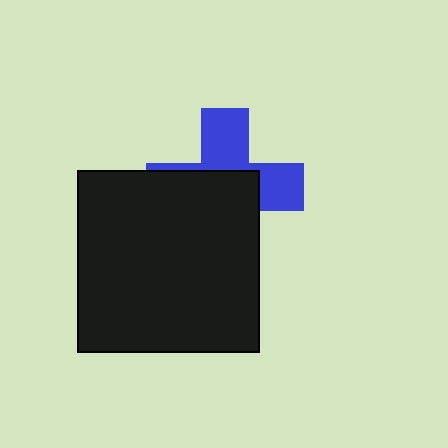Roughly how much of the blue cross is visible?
A small part of it is visible (roughly 43%).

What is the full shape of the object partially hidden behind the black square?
The partially hidden object is a blue cross.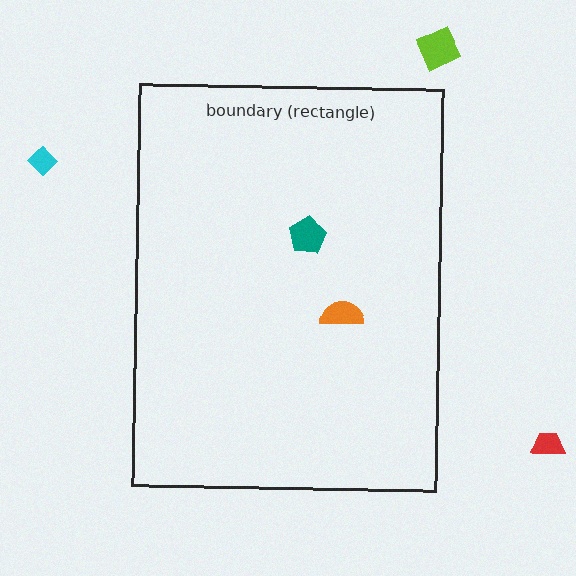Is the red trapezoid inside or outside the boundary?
Outside.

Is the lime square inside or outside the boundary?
Outside.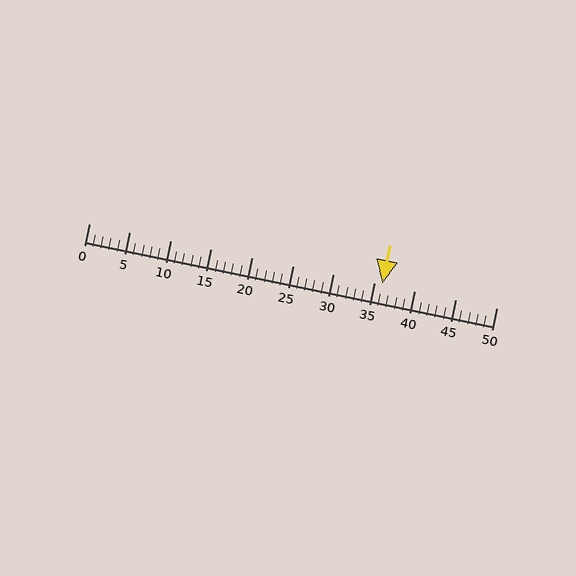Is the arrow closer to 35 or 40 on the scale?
The arrow is closer to 35.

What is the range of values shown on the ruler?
The ruler shows values from 0 to 50.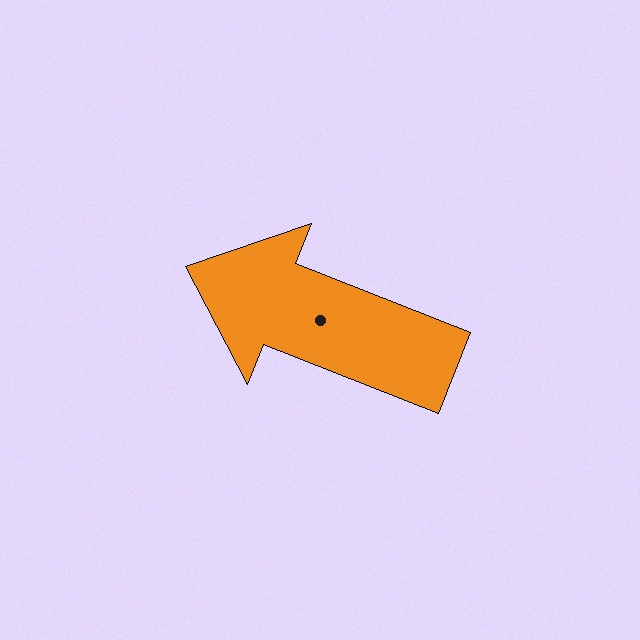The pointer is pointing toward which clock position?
Roughly 10 o'clock.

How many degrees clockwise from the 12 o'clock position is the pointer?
Approximately 292 degrees.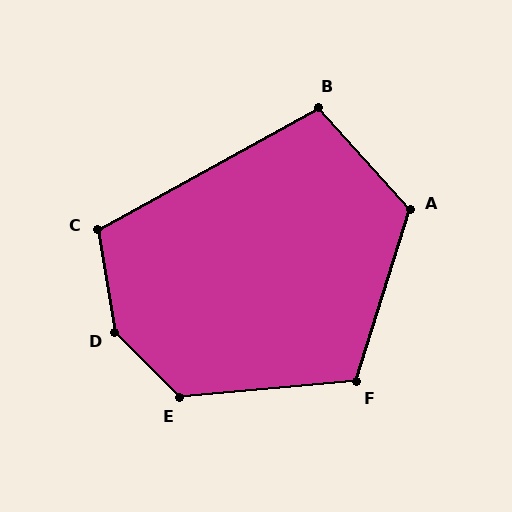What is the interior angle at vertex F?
Approximately 112 degrees (obtuse).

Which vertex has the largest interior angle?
D, at approximately 145 degrees.